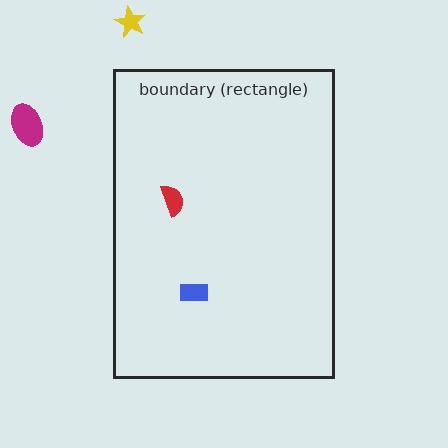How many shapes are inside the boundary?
2 inside, 2 outside.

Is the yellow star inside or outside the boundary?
Outside.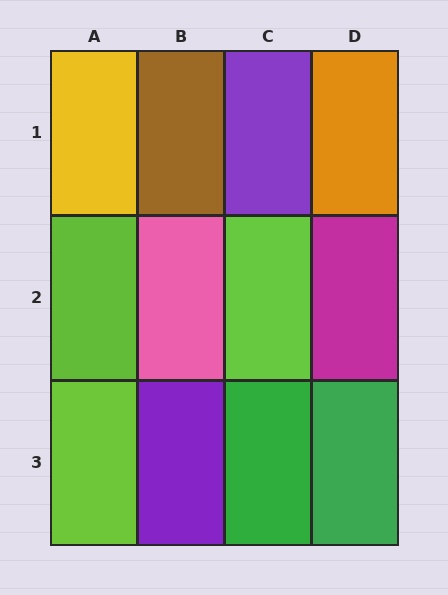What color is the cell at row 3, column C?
Green.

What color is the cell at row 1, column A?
Yellow.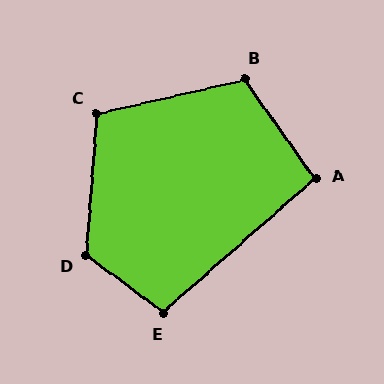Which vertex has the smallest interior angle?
A, at approximately 96 degrees.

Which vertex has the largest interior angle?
D, at approximately 122 degrees.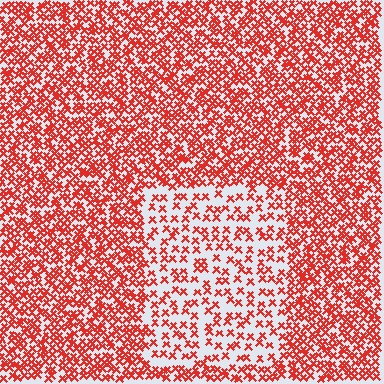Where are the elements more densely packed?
The elements are more densely packed outside the rectangle boundary.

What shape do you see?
I see a rectangle.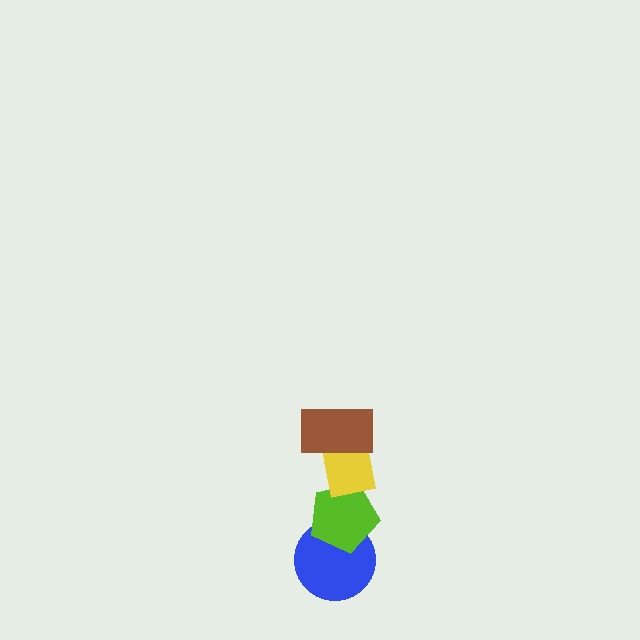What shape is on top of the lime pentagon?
The yellow rectangle is on top of the lime pentagon.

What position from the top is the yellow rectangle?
The yellow rectangle is 2nd from the top.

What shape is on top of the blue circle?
The lime pentagon is on top of the blue circle.